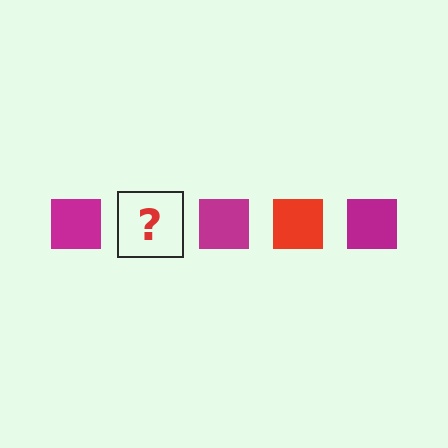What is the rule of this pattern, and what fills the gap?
The rule is that the pattern cycles through magenta, red squares. The gap should be filled with a red square.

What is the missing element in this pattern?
The missing element is a red square.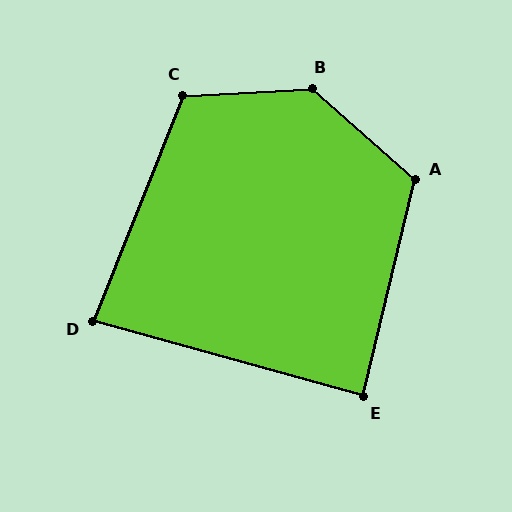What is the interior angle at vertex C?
Approximately 115 degrees (obtuse).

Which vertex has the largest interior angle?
B, at approximately 136 degrees.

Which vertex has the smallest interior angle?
D, at approximately 84 degrees.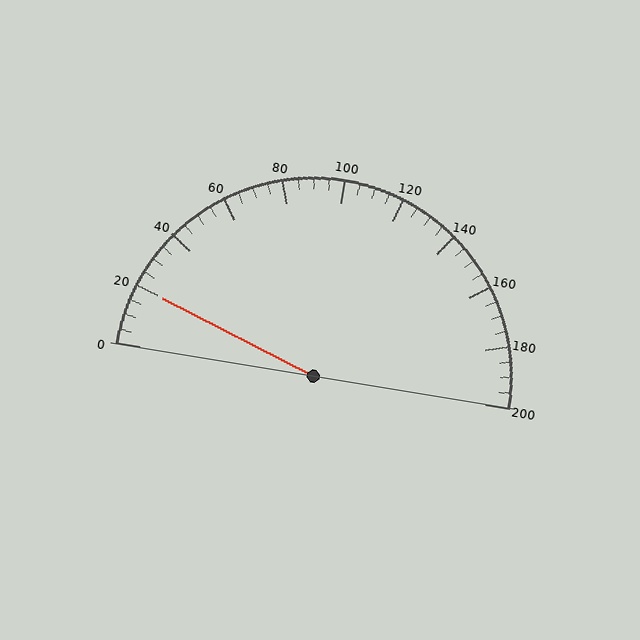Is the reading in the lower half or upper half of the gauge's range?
The reading is in the lower half of the range (0 to 200).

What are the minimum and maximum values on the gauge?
The gauge ranges from 0 to 200.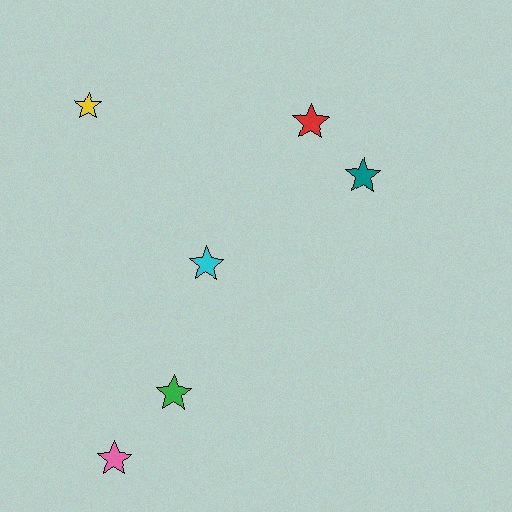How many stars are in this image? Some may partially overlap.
There are 6 stars.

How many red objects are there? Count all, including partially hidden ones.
There is 1 red object.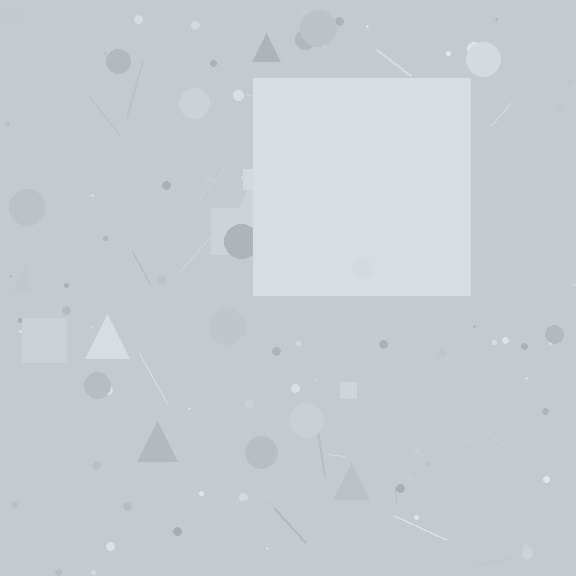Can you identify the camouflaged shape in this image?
The camouflaged shape is a square.